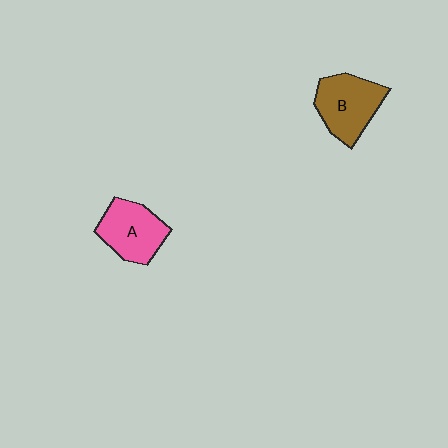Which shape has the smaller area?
Shape A (pink).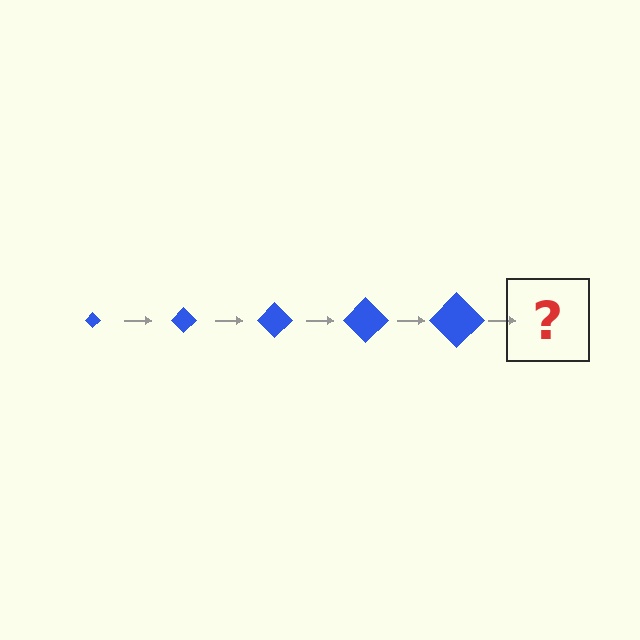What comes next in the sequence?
The next element should be a blue diamond, larger than the previous one.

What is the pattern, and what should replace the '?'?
The pattern is that the diamond gets progressively larger each step. The '?' should be a blue diamond, larger than the previous one.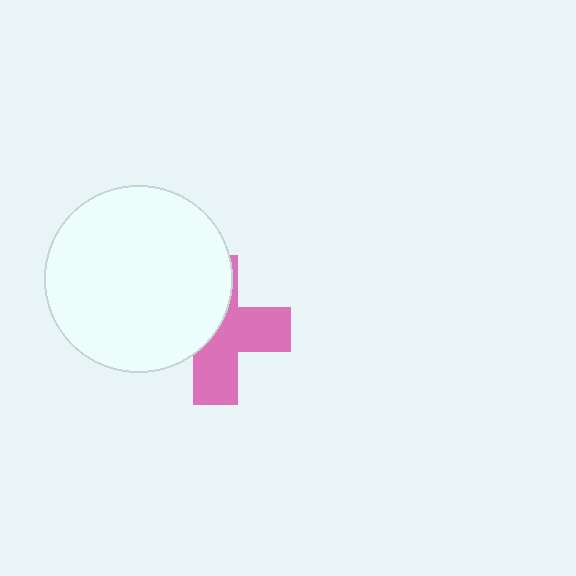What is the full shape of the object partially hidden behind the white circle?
The partially hidden object is a pink cross.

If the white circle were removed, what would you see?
You would see the complete pink cross.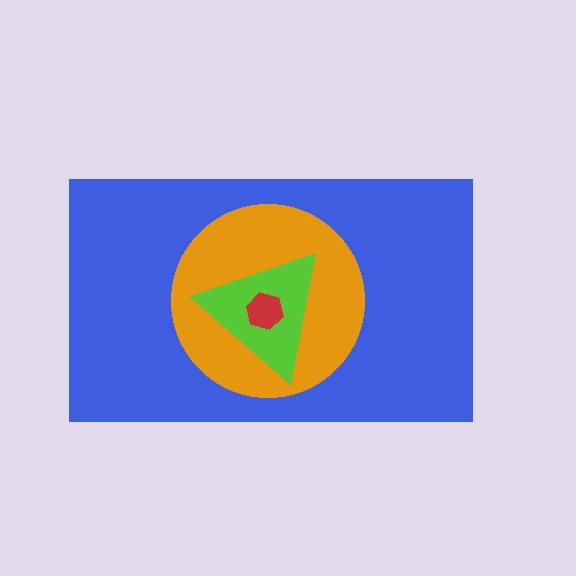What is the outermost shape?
The blue rectangle.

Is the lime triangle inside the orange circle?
Yes.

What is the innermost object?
The red hexagon.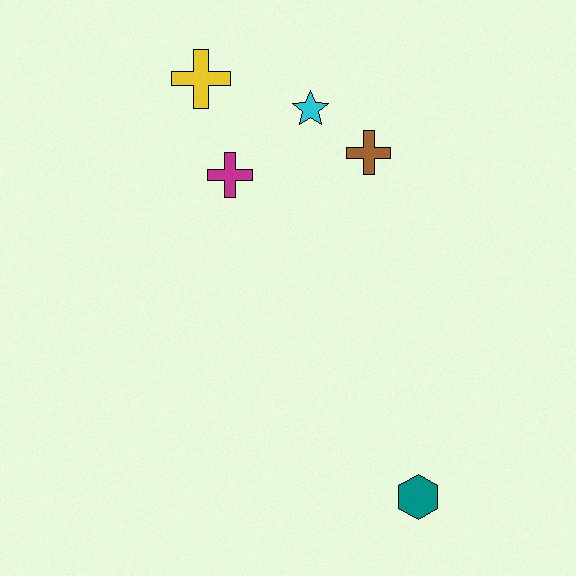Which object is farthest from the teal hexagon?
The yellow cross is farthest from the teal hexagon.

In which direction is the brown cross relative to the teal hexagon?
The brown cross is above the teal hexagon.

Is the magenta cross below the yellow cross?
Yes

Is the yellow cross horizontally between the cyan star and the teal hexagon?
No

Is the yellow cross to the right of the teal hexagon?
No